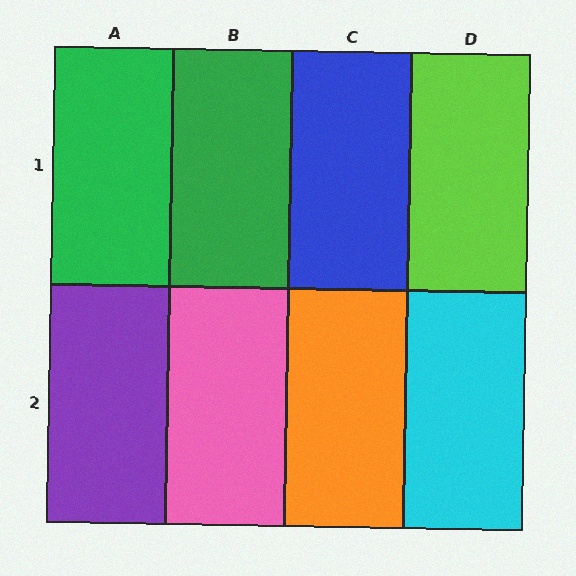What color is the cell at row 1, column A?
Green.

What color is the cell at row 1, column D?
Lime.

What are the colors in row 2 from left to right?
Purple, pink, orange, cyan.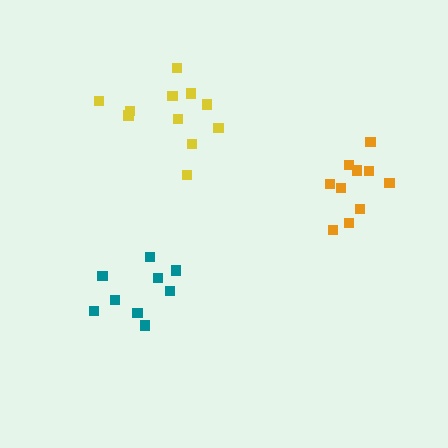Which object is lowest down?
The teal cluster is bottommost.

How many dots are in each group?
Group 1: 9 dots, Group 2: 11 dots, Group 3: 10 dots (30 total).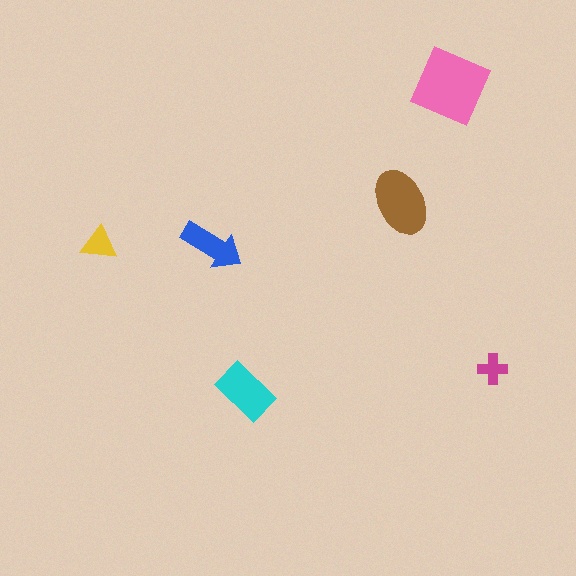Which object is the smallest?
The magenta cross.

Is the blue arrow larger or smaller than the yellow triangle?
Larger.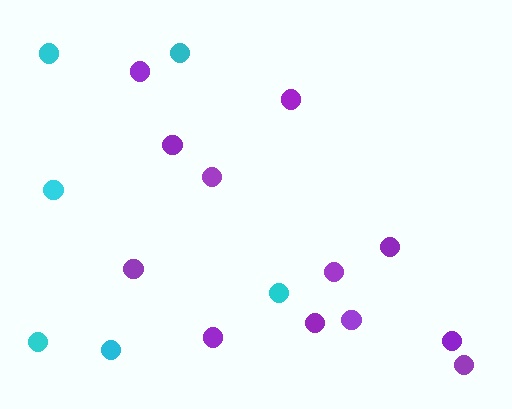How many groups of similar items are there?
There are 2 groups: one group of cyan circles (6) and one group of purple circles (12).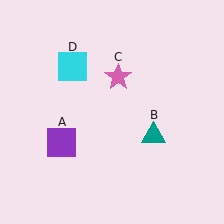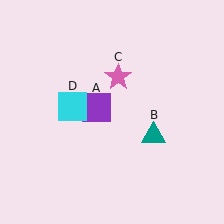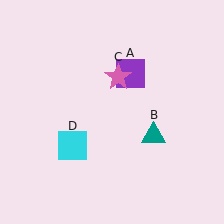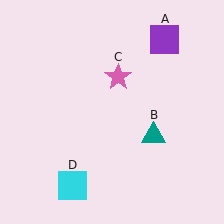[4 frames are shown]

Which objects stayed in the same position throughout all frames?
Teal triangle (object B) and pink star (object C) remained stationary.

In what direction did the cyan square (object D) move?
The cyan square (object D) moved down.